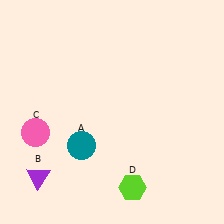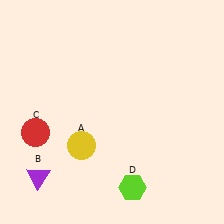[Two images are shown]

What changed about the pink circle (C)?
In Image 1, C is pink. In Image 2, it changed to red.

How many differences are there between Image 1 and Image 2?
There are 2 differences between the two images.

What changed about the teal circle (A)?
In Image 1, A is teal. In Image 2, it changed to yellow.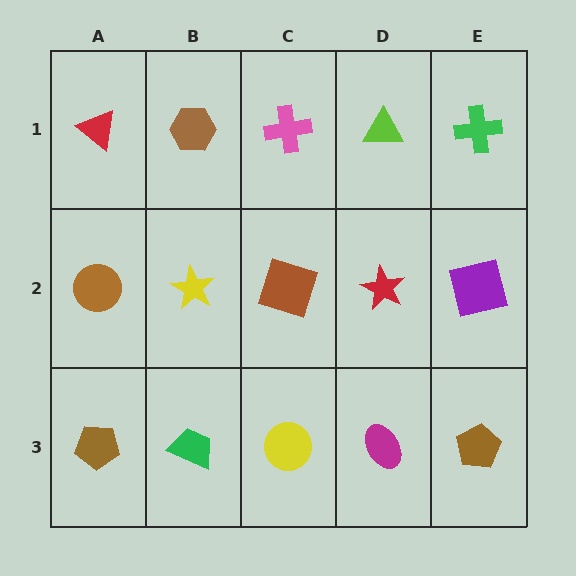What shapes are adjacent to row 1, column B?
A yellow star (row 2, column B), a red triangle (row 1, column A), a pink cross (row 1, column C).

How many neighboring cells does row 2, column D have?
4.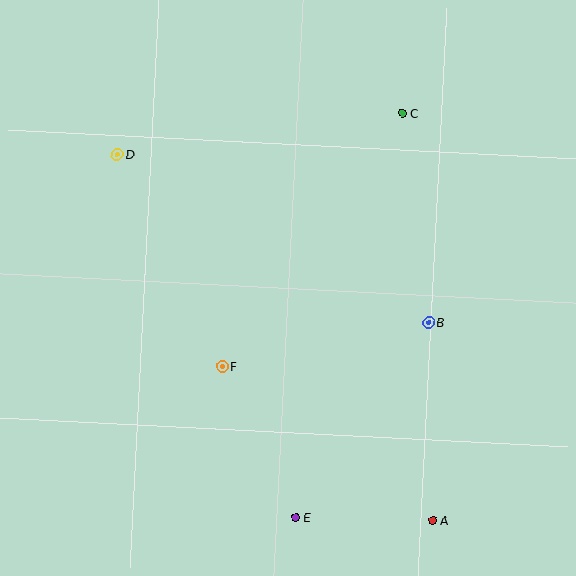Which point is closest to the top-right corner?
Point C is closest to the top-right corner.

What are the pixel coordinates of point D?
Point D is at (117, 155).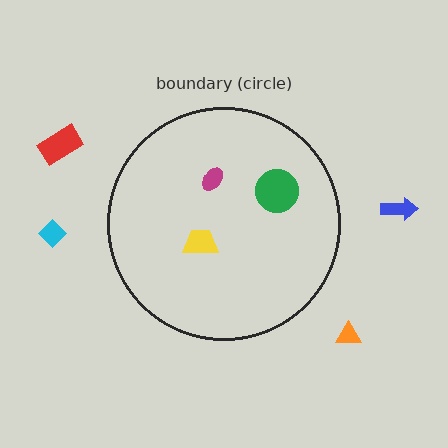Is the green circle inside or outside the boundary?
Inside.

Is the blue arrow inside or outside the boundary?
Outside.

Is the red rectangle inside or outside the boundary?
Outside.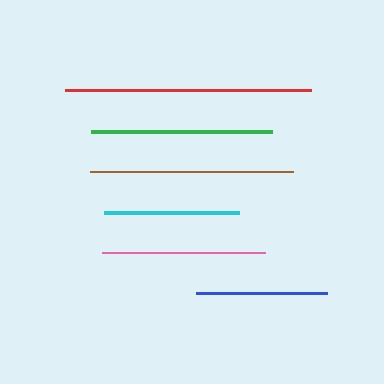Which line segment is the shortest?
The blue line is the shortest at approximately 131 pixels.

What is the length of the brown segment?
The brown segment is approximately 203 pixels long.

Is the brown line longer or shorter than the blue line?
The brown line is longer than the blue line.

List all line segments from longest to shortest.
From longest to shortest: red, brown, green, pink, cyan, blue.